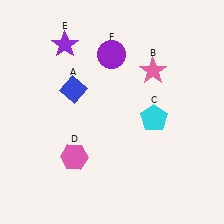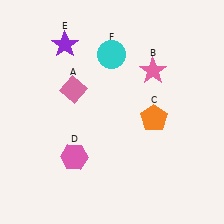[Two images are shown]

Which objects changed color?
A changed from blue to pink. C changed from cyan to orange. F changed from purple to cyan.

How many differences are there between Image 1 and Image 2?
There are 3 differences between the two images.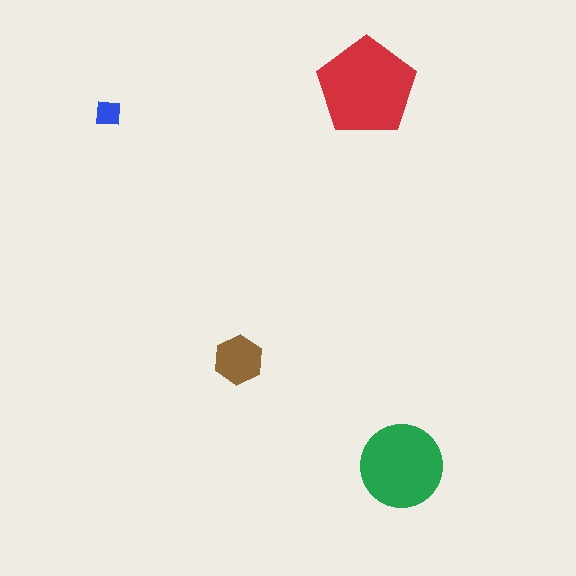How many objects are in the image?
There are 4 objects in the image.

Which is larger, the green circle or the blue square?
The green circle.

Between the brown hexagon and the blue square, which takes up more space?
The brown hexagon.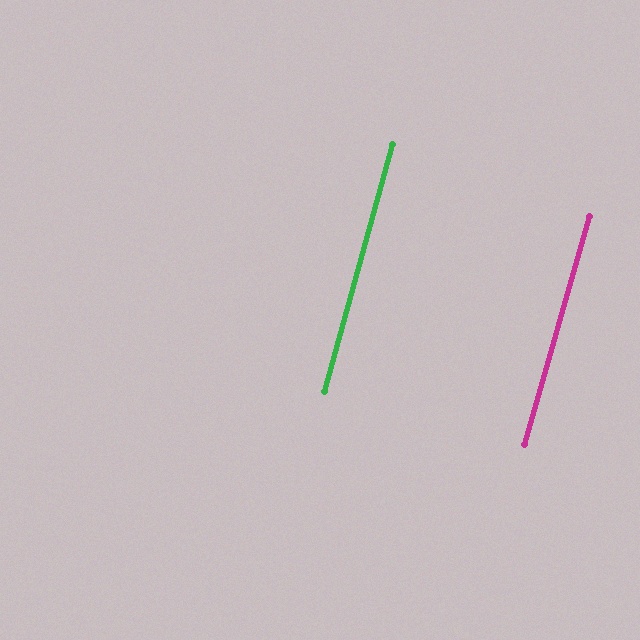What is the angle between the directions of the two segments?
Approximately 0 degrees.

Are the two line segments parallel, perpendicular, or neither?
Parallel — their directions differ by only 0.2°.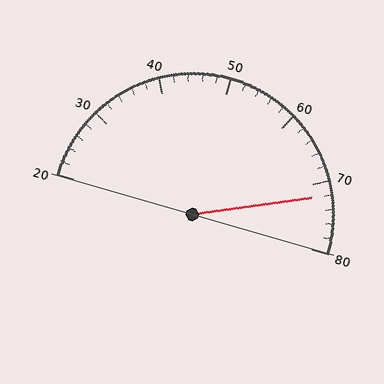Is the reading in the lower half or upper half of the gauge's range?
The reading is in the upper half of the range (20 to 80).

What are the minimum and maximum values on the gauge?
The gauge ranges from 20 to 80.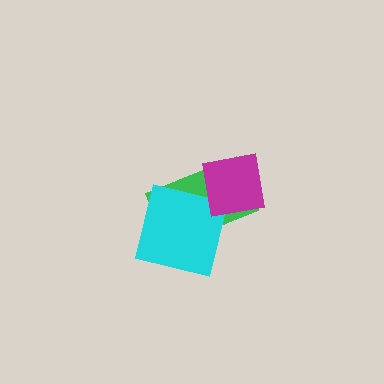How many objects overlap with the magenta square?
1 object overlaps with the magenta square.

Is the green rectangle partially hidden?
Yes, it is partially covered by another shape.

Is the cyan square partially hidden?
No, no other shape covers it.